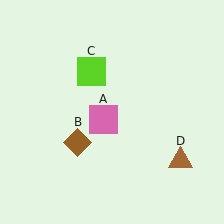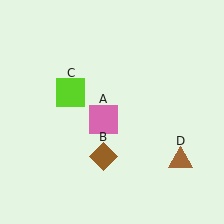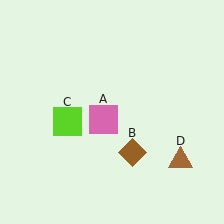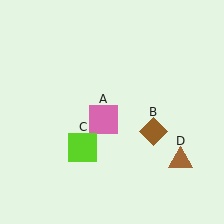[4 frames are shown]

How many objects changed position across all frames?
2 objects changed position: brown diamond (object B), lime square (object C).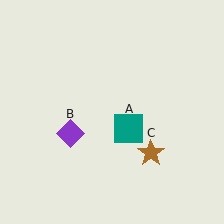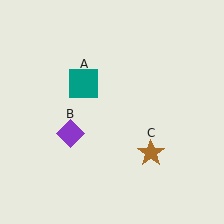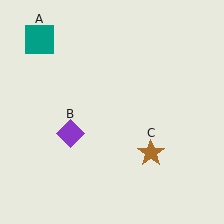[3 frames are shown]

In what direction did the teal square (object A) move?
The teal square (object A) moved up and to the left.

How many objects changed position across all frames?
1 object changed position: teal square (object A).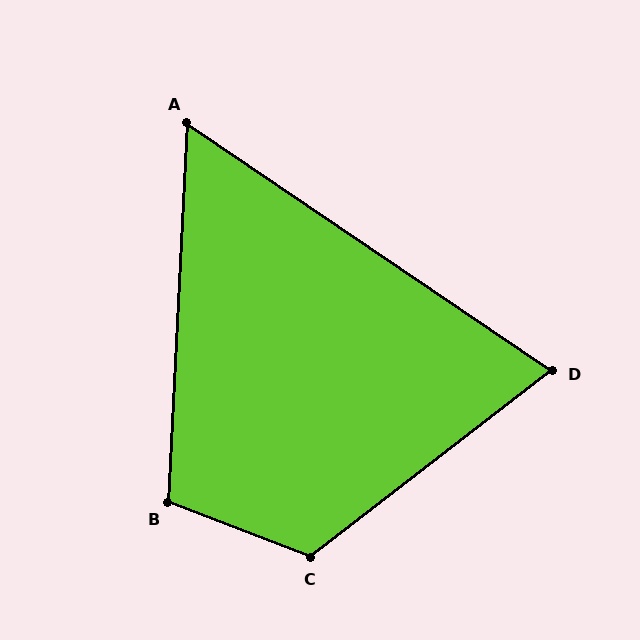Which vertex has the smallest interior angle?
A, at approximately 59 degrees.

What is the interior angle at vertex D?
Approximately 72 degrees (acute).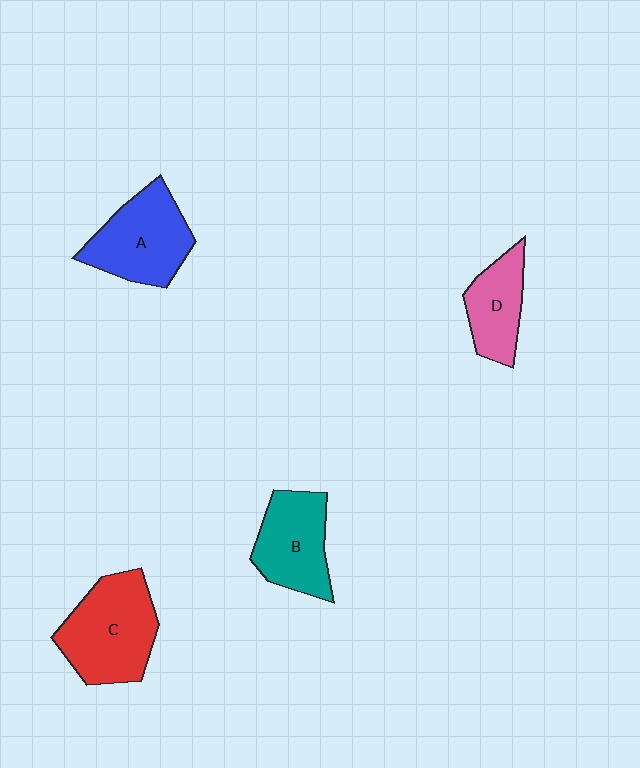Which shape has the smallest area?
Shape D (pink).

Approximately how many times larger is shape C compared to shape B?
Approximately 1.3 times.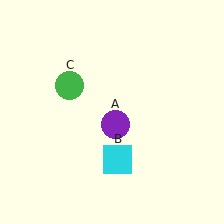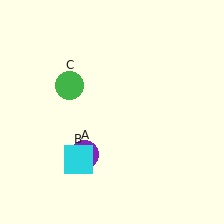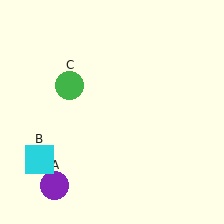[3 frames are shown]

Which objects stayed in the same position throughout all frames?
Green circle (object C) remained stationary.